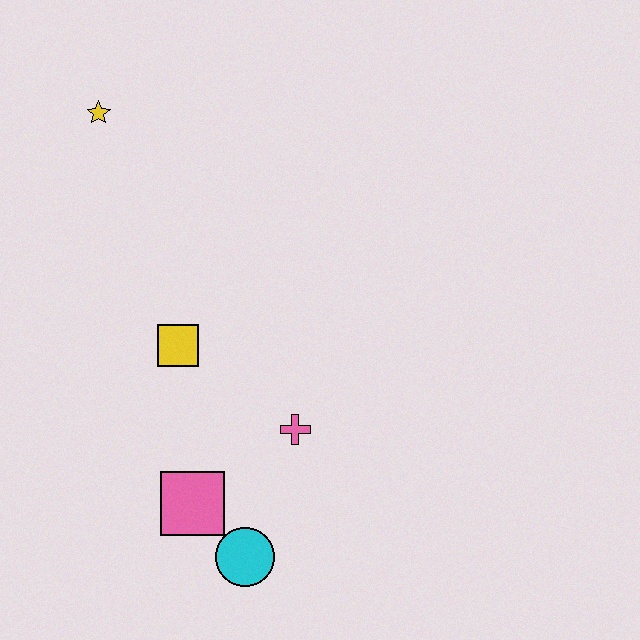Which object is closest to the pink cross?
The pink square is closest to the pink cross.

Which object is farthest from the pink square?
The yellow star is farthest from the pink square.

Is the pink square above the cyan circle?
Yes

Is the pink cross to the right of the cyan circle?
Yes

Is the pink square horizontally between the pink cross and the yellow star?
Yes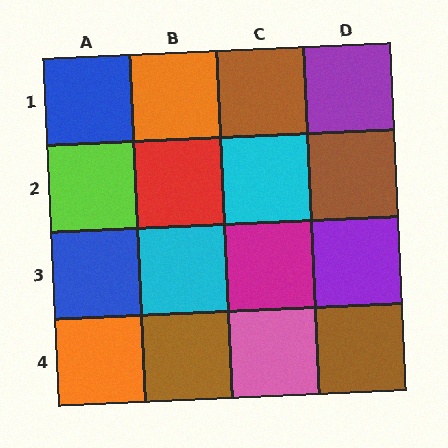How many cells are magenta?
1 cell is magenta.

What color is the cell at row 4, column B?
Brown.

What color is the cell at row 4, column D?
Brown.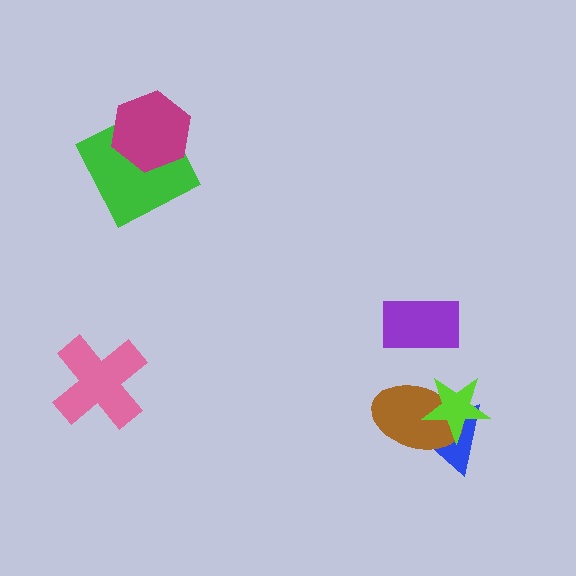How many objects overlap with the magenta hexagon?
1 object overlaps with the magenta hexagon.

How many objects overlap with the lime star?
2 objects overlap with the lime star.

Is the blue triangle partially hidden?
Yes, it is partially covered by another shape.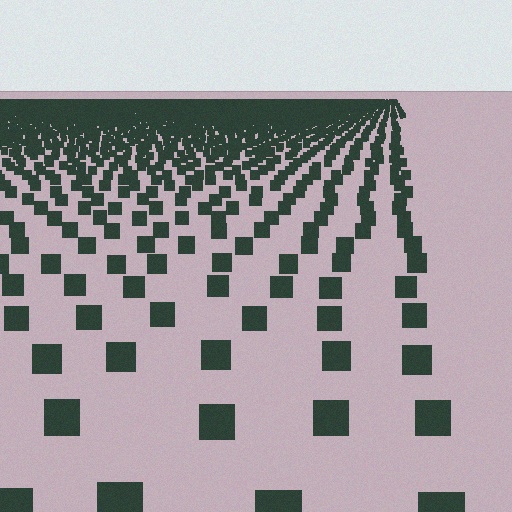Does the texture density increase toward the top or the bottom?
Density increases toward the top.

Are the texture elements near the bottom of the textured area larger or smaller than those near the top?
Larger. Near the bottom, elements are closer to the viewer and appear at a bigger on-screen size.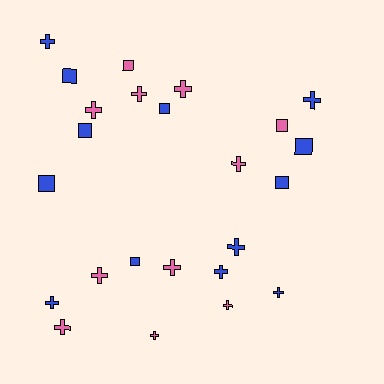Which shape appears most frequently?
Cross, with 15 objects.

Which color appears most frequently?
Blue, with 13 objects.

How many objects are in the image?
There are 24 objects.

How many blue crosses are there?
There are 6 blue crosses.